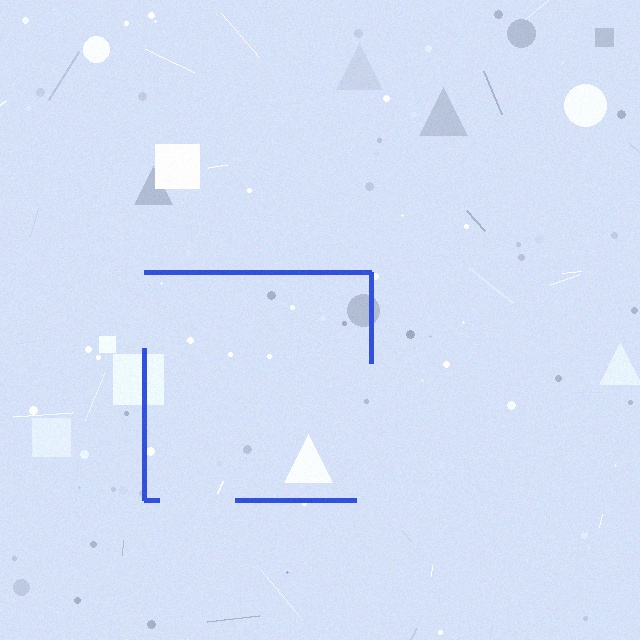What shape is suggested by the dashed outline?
The dashed outline suggests a square.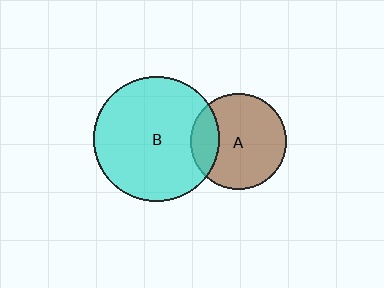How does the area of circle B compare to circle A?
Approximately 1.7 times.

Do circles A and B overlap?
Yes.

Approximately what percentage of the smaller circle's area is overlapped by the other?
Approximately 20%.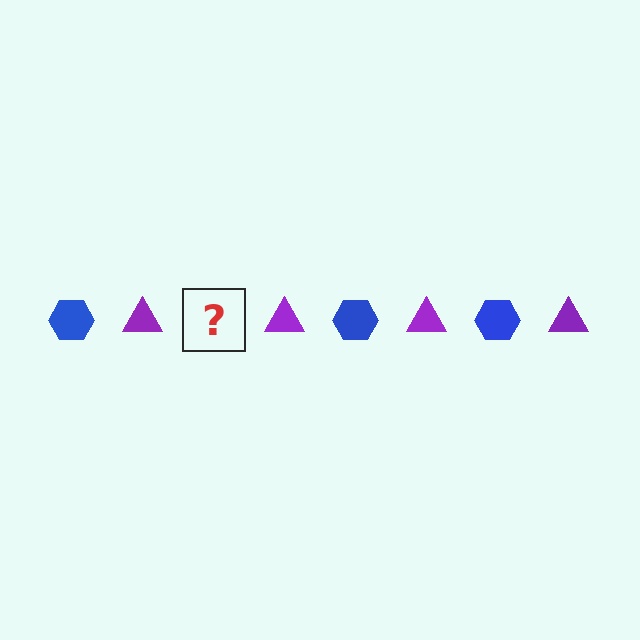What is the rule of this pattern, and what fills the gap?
The rule is that the pattern alternates between blue hexagon and purple triangle. The gap should be filled with a blue hexagon.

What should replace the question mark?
The question mark should be replaced with a blue hexagon.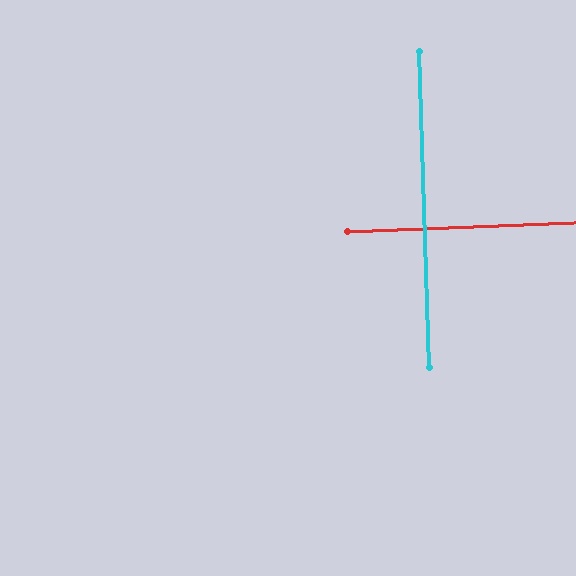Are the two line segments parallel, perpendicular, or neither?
Perpendicular — they meet at approximately 89°.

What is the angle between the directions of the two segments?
Approximately 89 degrees.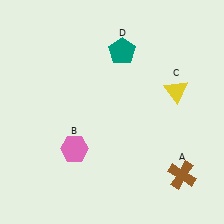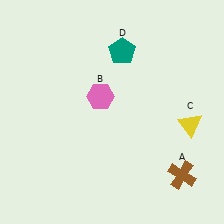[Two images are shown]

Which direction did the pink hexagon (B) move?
The pink hexagon (B) moved up.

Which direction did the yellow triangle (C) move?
The yellow triangle (C) moved down.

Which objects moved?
The objects that moved are: the pink hexagon (B), the yellow triangle (C).